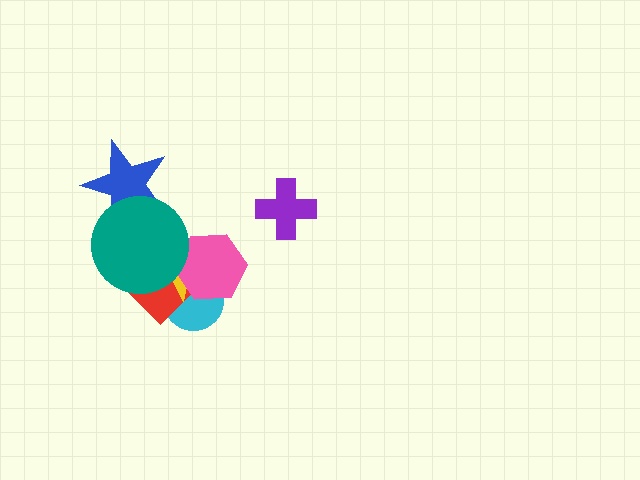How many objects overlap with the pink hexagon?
4 objects overlap with the pink hexagon.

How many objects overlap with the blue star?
1 object overlaps with the blue star.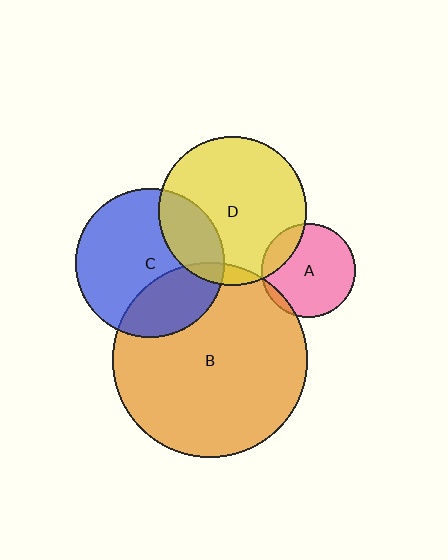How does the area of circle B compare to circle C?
Approximately 1.7 times.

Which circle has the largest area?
Circle B (orange).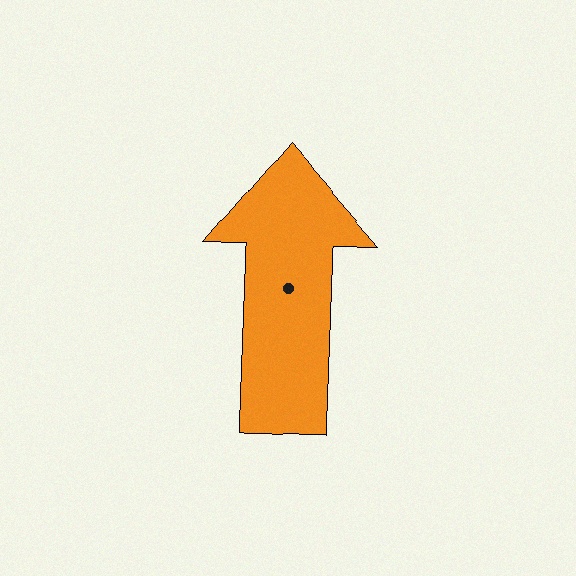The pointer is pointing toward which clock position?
Roughly 12 o'clock.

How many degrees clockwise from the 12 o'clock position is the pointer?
Approximately 360 degrees.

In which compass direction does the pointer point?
North.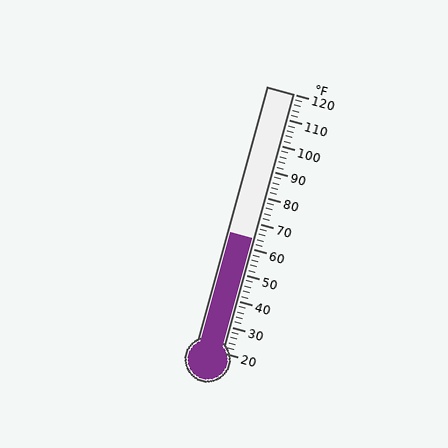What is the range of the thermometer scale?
The thermometer scale ranges from 20°F to 120°F.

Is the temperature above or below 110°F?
The temperature is below 110°F.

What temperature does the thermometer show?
The thermometer shows approximately 64°F.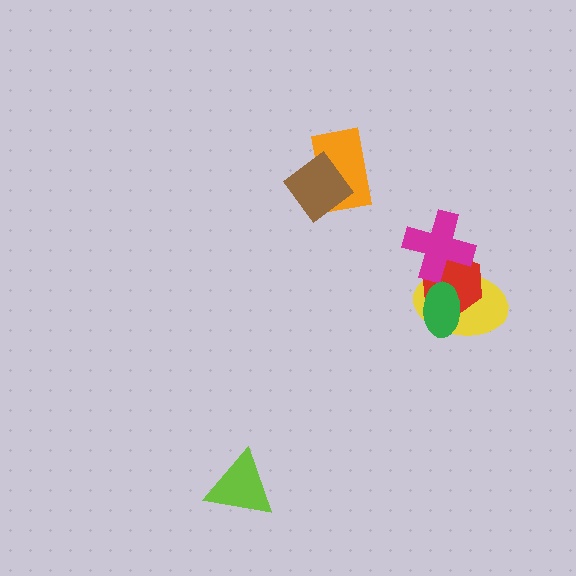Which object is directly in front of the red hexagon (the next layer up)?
The magenta cross is directly in front of the red hexagon.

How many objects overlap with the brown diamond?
1 object overlaps with the brown diamond.